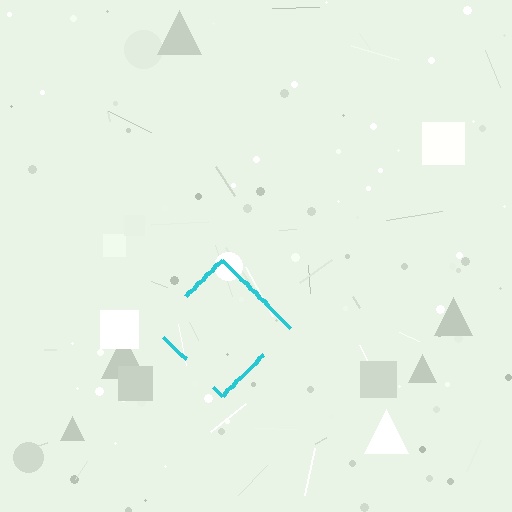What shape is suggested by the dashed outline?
The dashed outline suggests a diamond.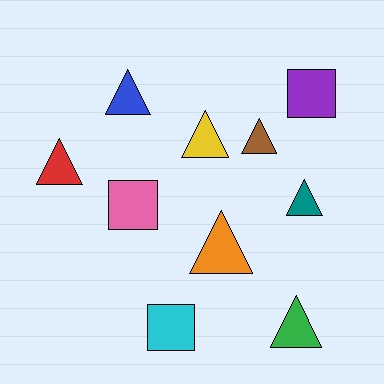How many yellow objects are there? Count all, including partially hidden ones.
There is 1 yellow object.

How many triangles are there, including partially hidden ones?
There are 7 triangles.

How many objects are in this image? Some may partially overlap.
There are 10 objects.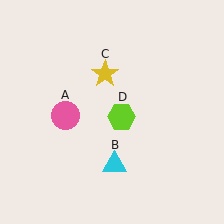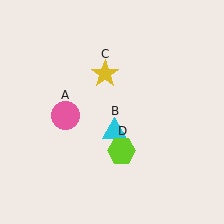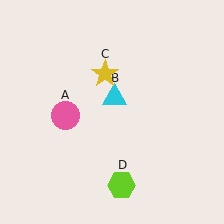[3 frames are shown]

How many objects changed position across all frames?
2 objects changed position: cyan triangle (object B), lime hexagon (object D).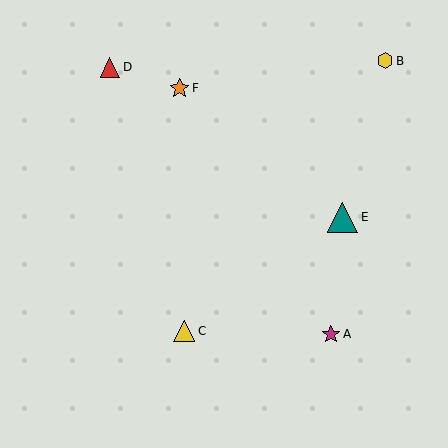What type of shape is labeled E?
Shape E is a teal triangle.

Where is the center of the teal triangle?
The center of the teal triangle is at (343, 217).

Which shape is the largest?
The teal triangle (labeled E) is the largest.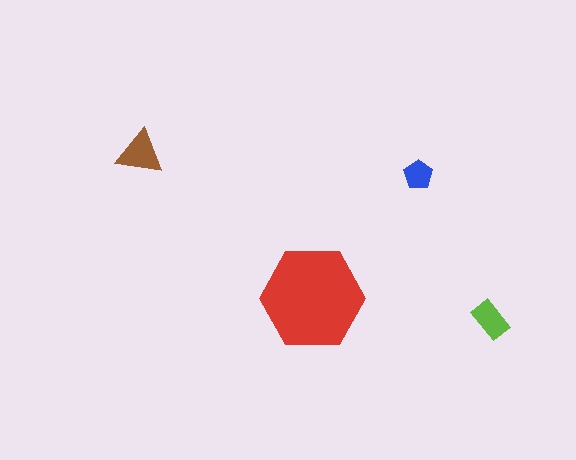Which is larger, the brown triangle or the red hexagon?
The red hexagon.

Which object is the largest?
The red hexagon.